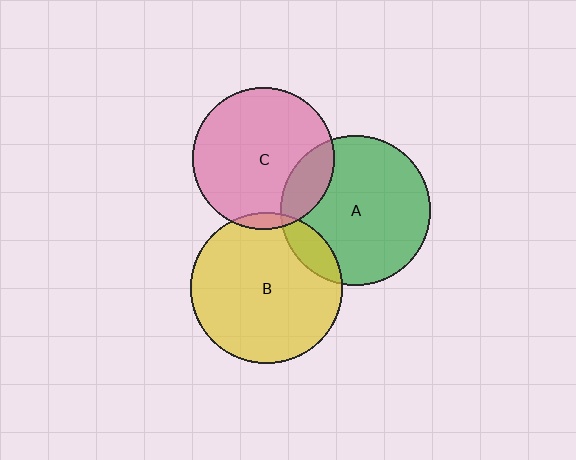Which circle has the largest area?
Circle B (yellow).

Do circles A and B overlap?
Yes.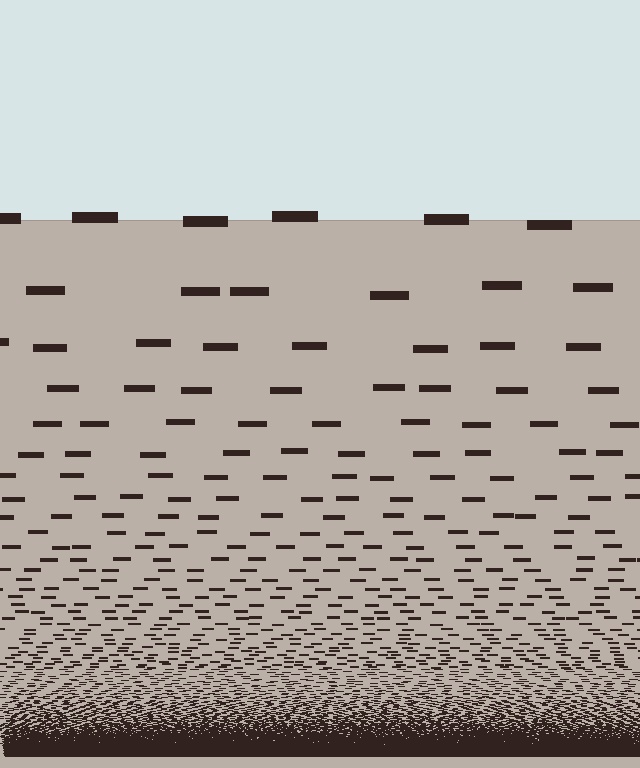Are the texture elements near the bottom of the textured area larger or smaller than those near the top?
Smaller. The gradient is inverted — elements near the bottom are smaller and denser.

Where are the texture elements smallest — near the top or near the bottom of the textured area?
Near the bottom.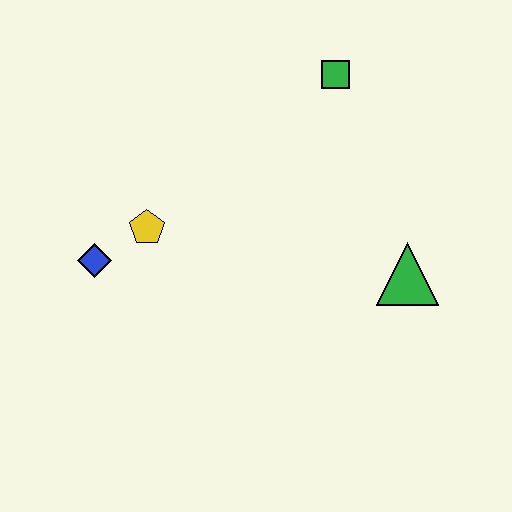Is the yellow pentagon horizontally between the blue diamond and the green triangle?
Yes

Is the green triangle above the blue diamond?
No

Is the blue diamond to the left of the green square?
Yes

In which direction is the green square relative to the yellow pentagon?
The green square is to the right of the yellow pentagon.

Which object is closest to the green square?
The green triangle is closest to the green square.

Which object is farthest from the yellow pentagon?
The green triangle is farthest from the yellow pentagon.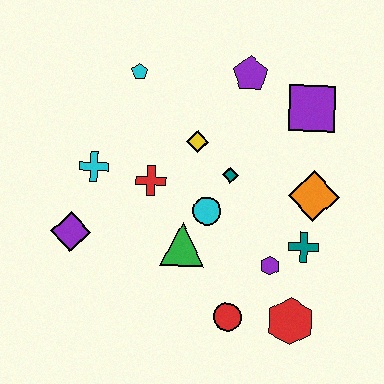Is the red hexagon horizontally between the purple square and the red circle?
Yes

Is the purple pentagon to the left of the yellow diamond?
No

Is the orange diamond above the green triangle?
Yes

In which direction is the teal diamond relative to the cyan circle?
The teal diamond is above the cyan circle.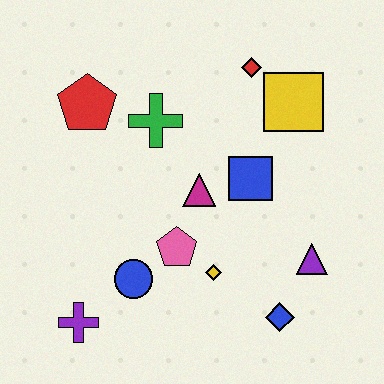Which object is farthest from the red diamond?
The purple cross is farthest from the red diamond.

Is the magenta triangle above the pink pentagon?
Yes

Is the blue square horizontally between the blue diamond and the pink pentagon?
Yes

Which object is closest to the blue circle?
The pink pentagon is closest to the blue circle.